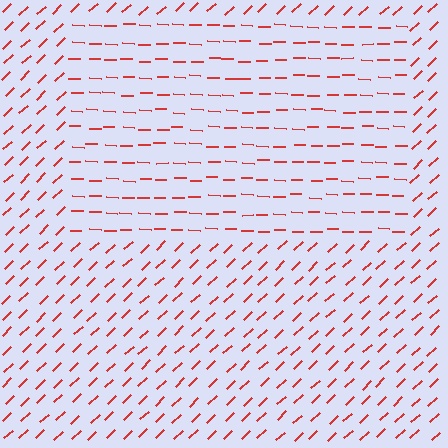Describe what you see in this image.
The image is filled with small red line segments. A rectangle region in the image has lines oriented differently from the surrounding lines, creating a visible texture boundary.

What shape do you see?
I see a rectangle.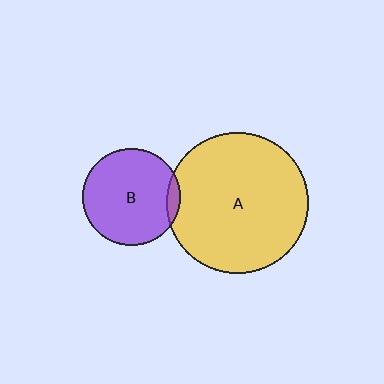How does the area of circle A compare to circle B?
Approximately 2.1 times.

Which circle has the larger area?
Circle A (yellow).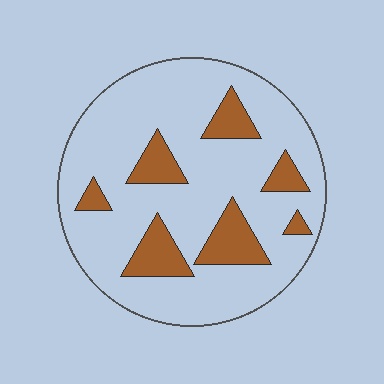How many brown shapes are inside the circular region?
7.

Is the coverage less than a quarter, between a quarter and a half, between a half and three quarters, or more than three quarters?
Less than a quarter.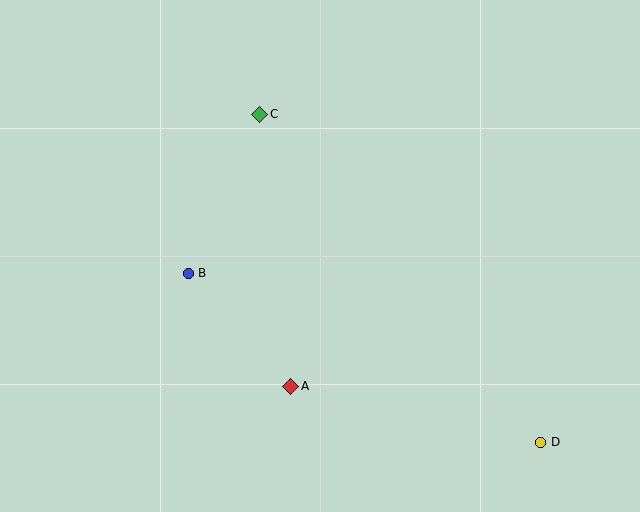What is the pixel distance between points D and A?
The distance between D and A is 257 pixels.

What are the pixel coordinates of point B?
Point B is at (188, 273).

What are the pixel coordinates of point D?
Point D is at (541, 442).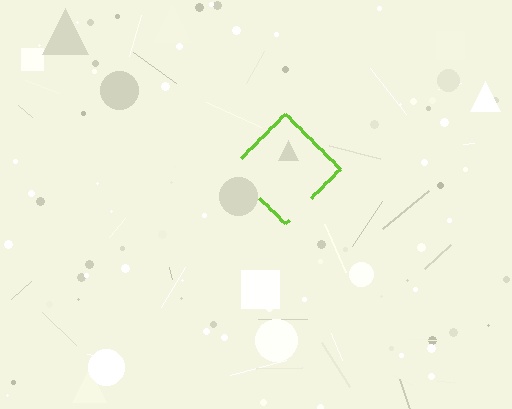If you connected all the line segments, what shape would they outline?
They would outline a diamond.